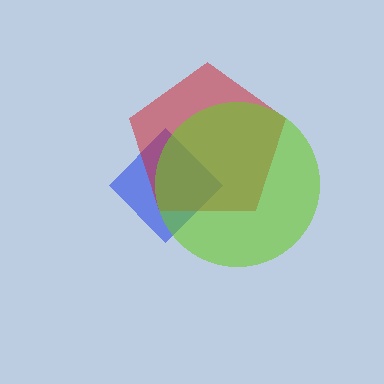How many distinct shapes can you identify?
There are 3 distinct shapes: a blue diamond, a red pentagon, a lime circle.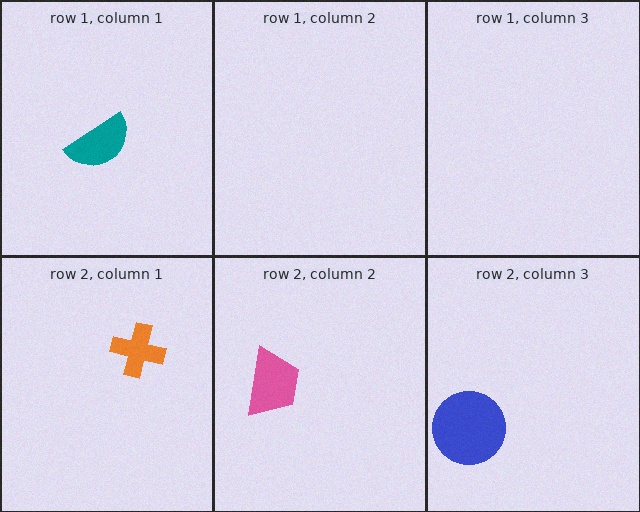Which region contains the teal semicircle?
The row 1, column 1 region.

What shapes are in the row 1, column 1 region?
The teal semicircle.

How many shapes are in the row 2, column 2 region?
1.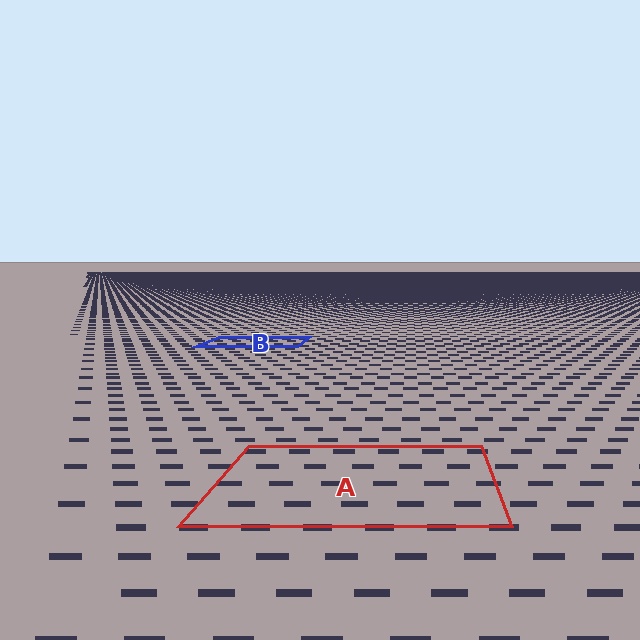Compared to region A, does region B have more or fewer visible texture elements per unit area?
Region B has more texture elements per unit area — they are packed more densely because it is farther away.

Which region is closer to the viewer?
Region A is closer. The texture elements there are larger and more spread out.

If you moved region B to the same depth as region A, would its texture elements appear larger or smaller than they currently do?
They would appear larger. At a closer depth, the same texture elements are projected at a bigger on-screen size.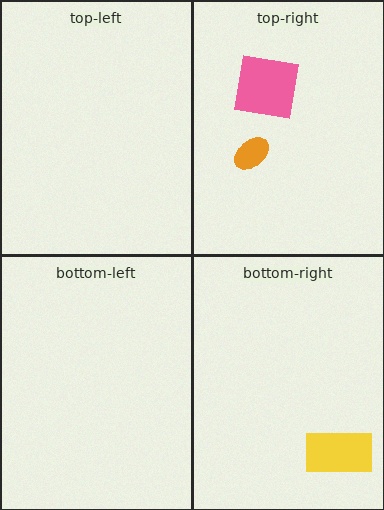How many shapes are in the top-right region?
2.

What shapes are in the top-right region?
The pink square, the orange ellipse.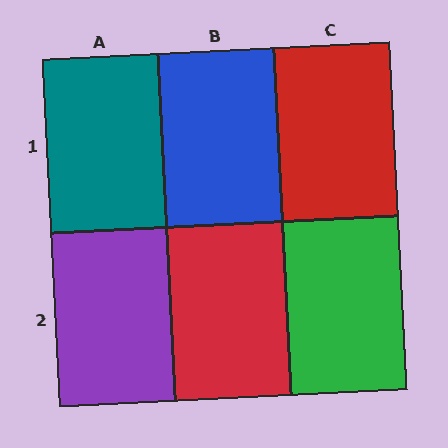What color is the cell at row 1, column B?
Blue.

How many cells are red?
2 cells are red.